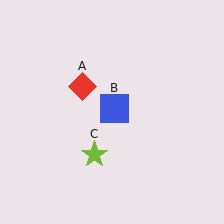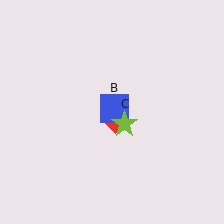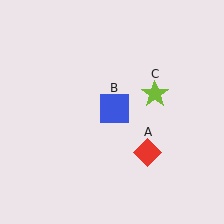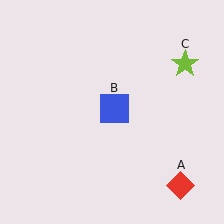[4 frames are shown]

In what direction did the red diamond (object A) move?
The red diamond (object A) moved down and to the right.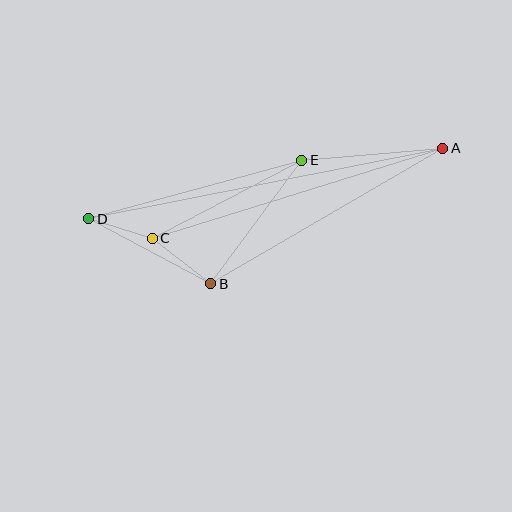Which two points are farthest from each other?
Points A and D are farthest from each other.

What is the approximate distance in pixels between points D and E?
The distance between D and E is approximately 221 pixels.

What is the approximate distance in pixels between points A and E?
The distance between A and E is approximately 142 pixels.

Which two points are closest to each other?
Points C and D are closest to each other.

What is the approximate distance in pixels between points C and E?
The distance between C and E is approximately 169 pixels.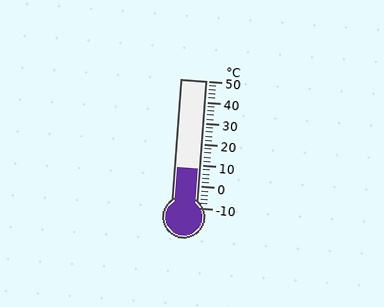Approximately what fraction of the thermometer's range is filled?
The thermometer is filled to approximately 30% of its range.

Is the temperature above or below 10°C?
The temperature is below 10°C.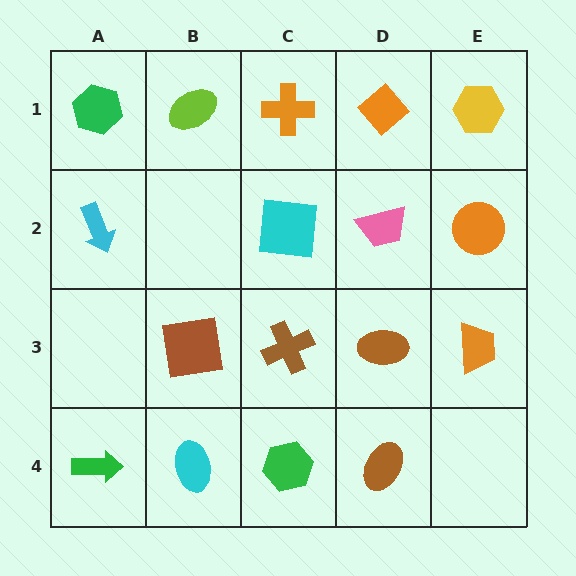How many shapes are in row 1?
5 shapes.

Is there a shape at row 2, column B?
No, that cell is empty.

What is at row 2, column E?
An orange circle.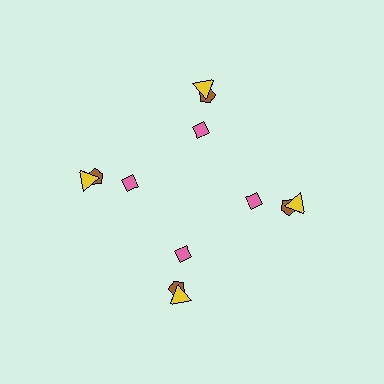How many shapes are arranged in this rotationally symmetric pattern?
There are 12 shapes, arranged in 4 groups of 3.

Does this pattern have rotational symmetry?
Yes, this pattern has 4-fold rotational symmetry. It looks the same after rotating 90 degrees around the center.